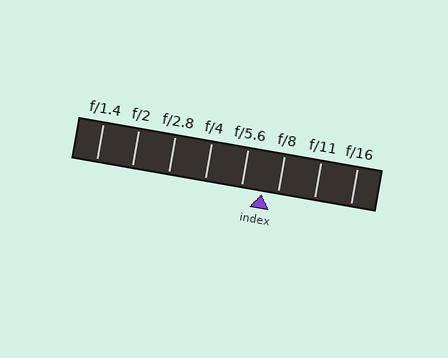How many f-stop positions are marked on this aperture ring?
There are 8 f-stop positions marked.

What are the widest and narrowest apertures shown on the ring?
The widest aperture shown is f/1.4 and the narrowest is f/16.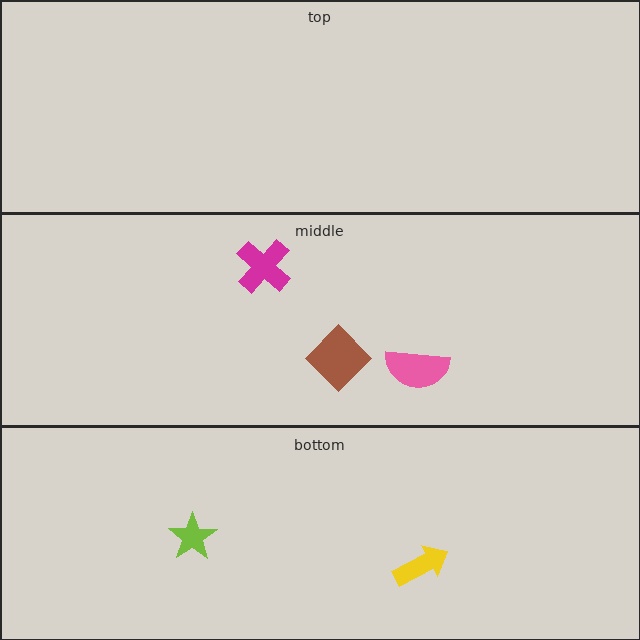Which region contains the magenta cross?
The middle region.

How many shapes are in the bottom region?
2.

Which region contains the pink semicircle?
The middle region.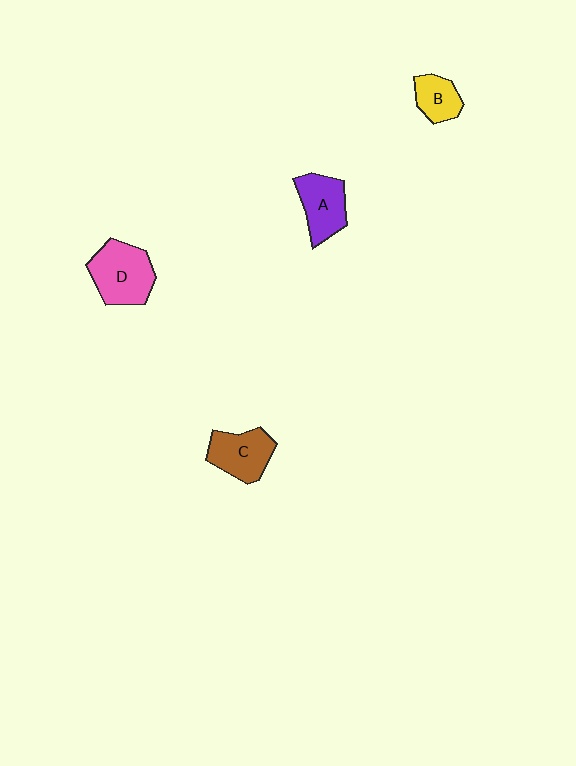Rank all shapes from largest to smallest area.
From largest to smallest: D (pink), C (brown), A (purple), B (yellow).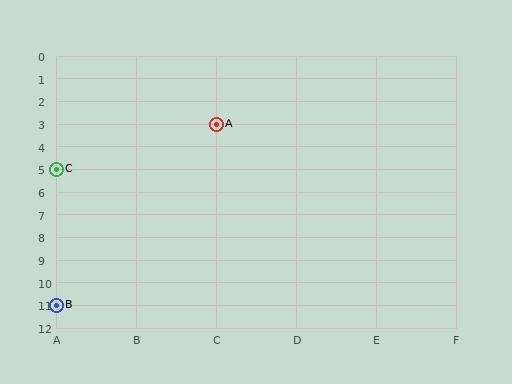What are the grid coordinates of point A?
Point A is at grid coordinates (C, 3).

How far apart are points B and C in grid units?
Points B and C are 6 rows apart.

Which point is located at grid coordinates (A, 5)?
Point C is at (A, 5).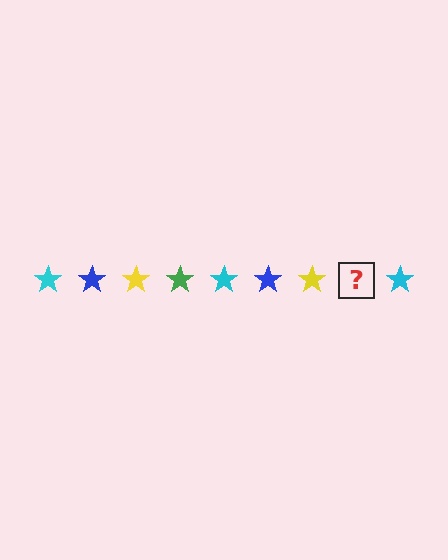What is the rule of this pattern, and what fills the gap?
The rule is that the pattern cycles through cyan, blue, yellow, green stars. The gap should be filled with a green star.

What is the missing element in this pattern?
The missing element is a green star.